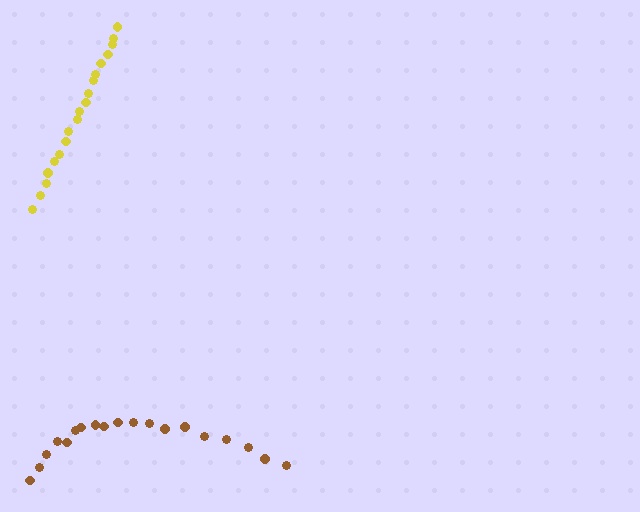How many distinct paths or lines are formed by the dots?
There are 2 distinct paths.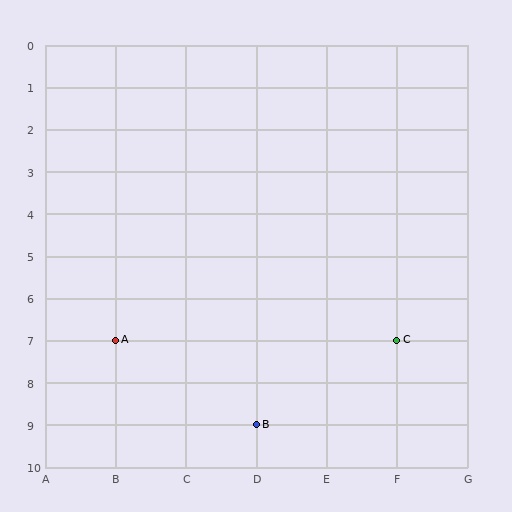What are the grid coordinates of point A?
Point A is at grid coordinates (B, 7).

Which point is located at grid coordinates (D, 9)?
Point B is at (D, 9).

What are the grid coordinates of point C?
Point C is at grid coordinates (F, 7).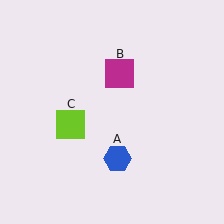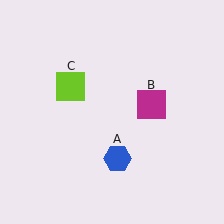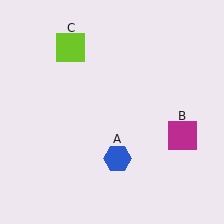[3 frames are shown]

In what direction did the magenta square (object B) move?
The magenta square (object B) moved down and to the right.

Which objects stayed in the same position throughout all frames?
Blue hexagon (object A) remained stationary.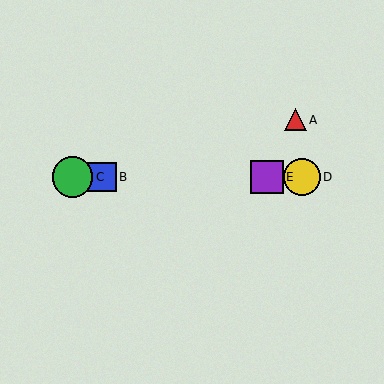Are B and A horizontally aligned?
No, B is at y≈177 and A is at y≈120.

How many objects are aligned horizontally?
4 objects (B, C, D, E) are aligned horizontally.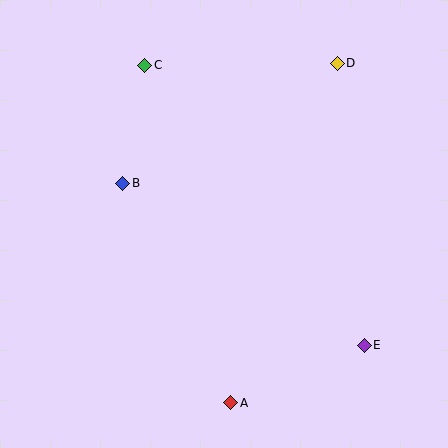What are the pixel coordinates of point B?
Point B is at (123, 183).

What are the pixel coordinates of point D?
Point D is at (337, 63).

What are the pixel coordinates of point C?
Point C is at (145, 65).